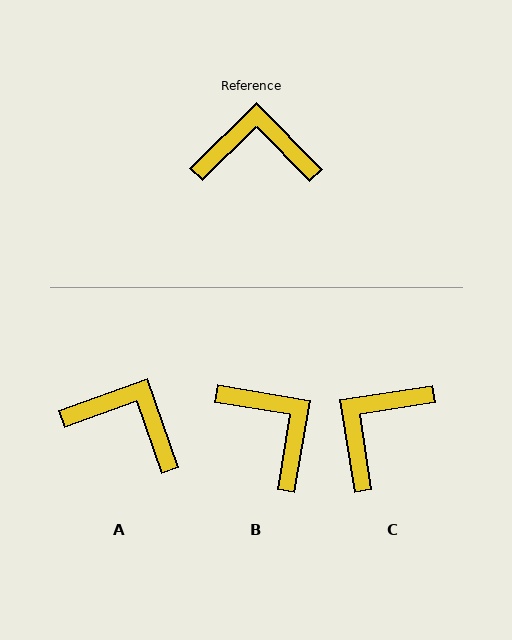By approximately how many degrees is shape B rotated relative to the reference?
Approximately 54 degrees clockwise.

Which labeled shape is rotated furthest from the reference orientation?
C, about 54 degrees away.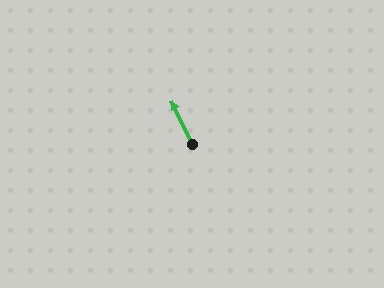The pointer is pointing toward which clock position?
Roughly 11 o'clock.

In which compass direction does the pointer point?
Northwest.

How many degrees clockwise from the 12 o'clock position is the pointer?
Approximately 335 degrees.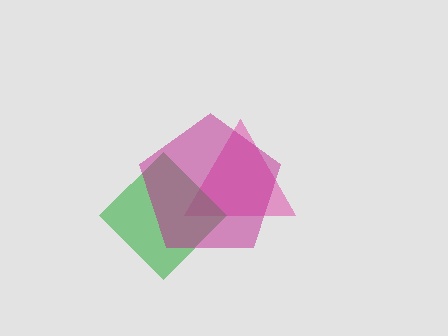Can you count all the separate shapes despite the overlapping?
Yes, there are 3 separate shapes.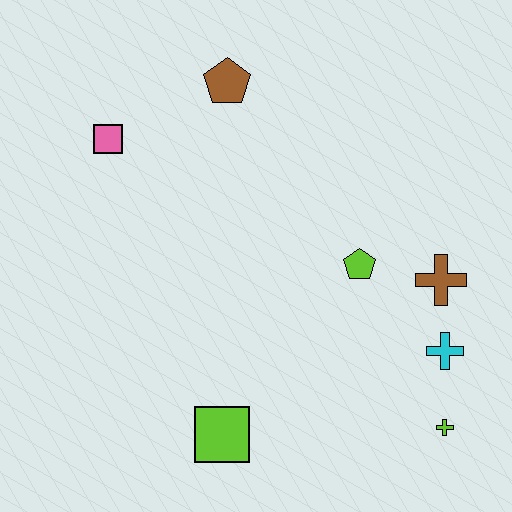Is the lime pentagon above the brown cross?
Yes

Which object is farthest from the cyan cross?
The pink square is farthest from the cyan cross.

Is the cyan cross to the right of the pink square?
Yes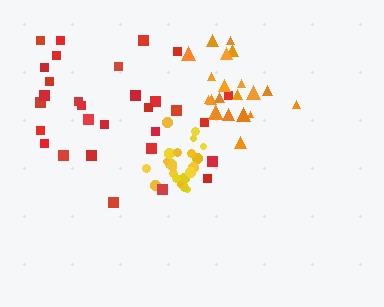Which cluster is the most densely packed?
Yellow.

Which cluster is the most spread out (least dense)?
Red.